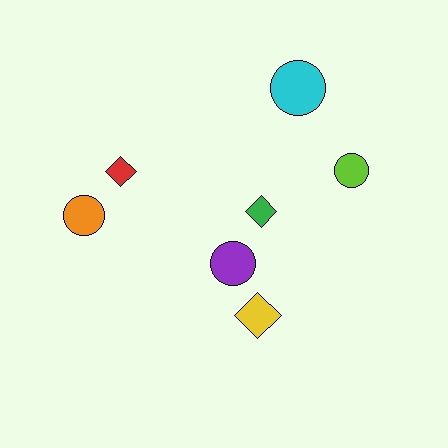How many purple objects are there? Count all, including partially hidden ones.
There is 1 purple object.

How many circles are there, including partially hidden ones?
There are 4 circles.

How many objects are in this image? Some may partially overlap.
There are 7 objects.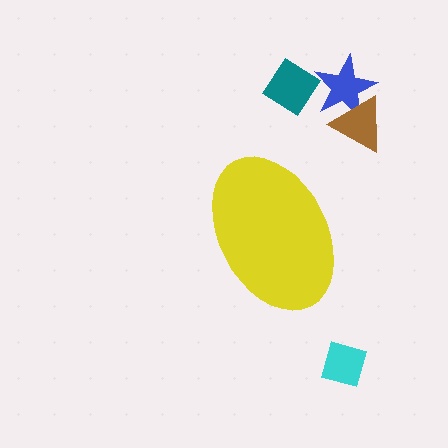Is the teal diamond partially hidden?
No, the teal diamond is fully visible.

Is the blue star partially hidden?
No, the blue star is fully visible.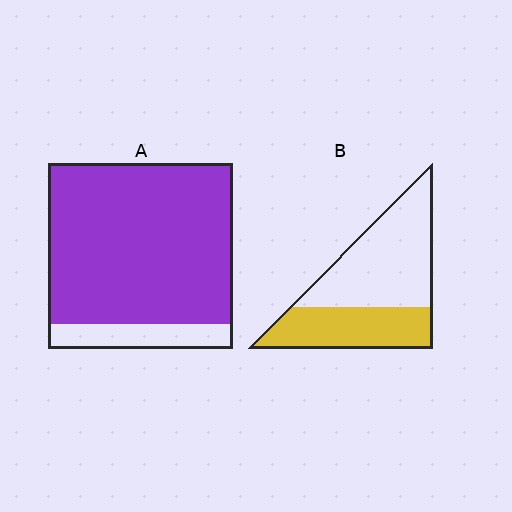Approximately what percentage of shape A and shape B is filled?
A is approximately 85% and B is approximately 40%.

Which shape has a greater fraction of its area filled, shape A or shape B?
Shape A.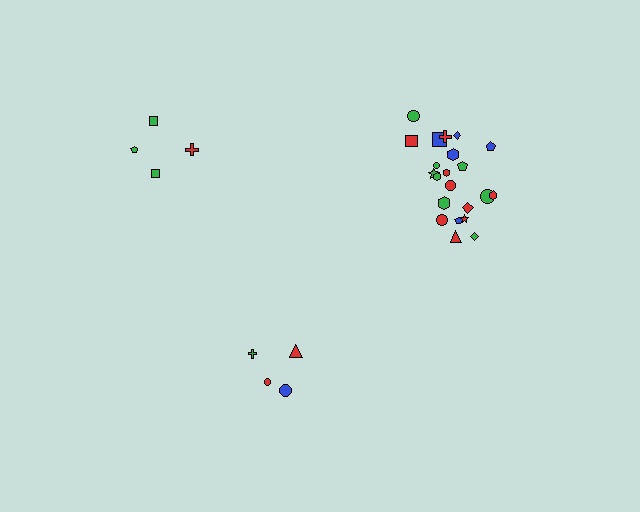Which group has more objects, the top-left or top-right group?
The top-right group.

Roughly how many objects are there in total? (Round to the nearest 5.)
Roughly 30 objects in total.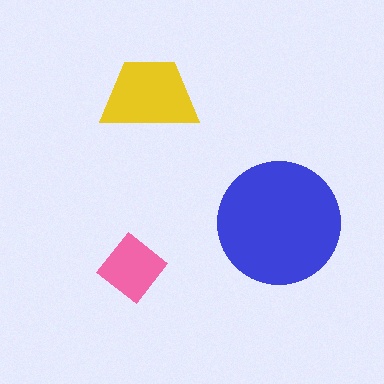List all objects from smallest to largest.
The pink diamond, the yellow trapezoid, the blue circle.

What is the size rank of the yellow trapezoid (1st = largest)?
2nd.